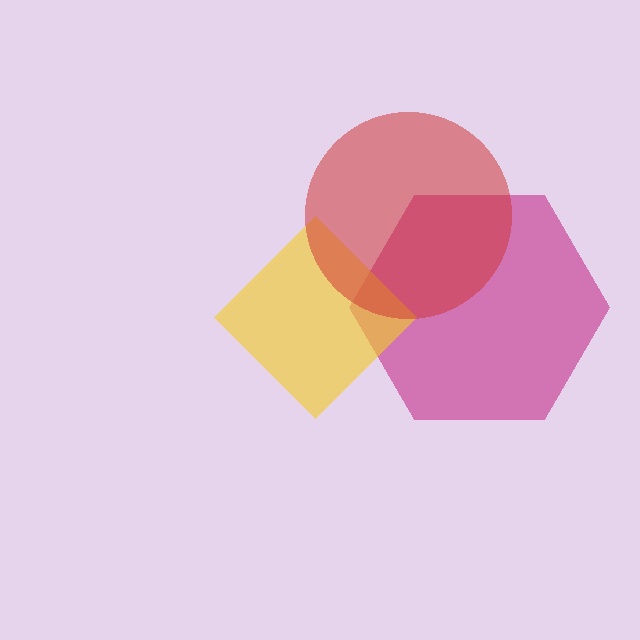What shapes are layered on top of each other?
The layered shapes are: a magenta hexagon, a yellow diamond, a red circle.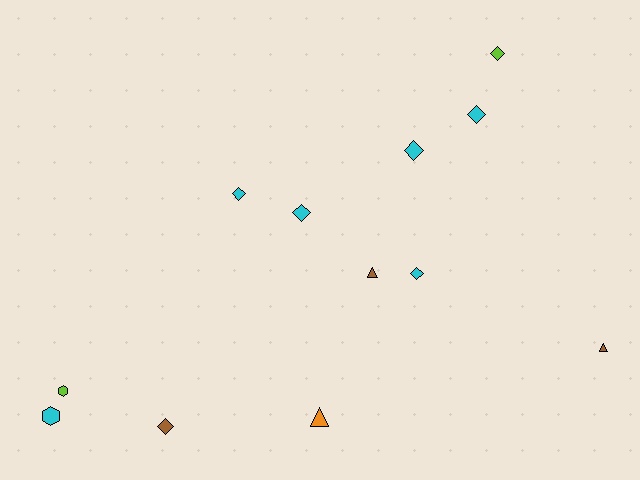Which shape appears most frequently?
Diamond, with 7 objects.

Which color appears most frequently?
Cyan, with 6 objects.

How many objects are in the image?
There are 12 objects.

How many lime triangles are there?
There are no lime triangles.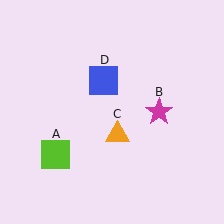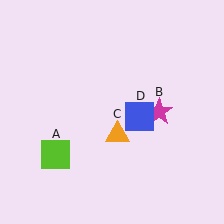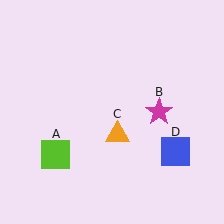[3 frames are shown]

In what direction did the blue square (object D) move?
The blue square (object D) moved down and to the right.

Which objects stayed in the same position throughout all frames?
Lime square (object A) and magenta star (object B) and orange triangle (object C) remained stationary.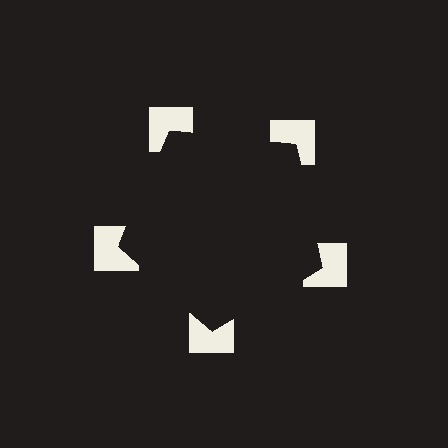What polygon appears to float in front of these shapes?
An illusory pentagon — its edges are inferred from the aligned wedge cuts in the notched squares, not physically drawn.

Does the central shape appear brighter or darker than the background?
It typically appears slightly darker than the background, even though no actual brightness change is drawn.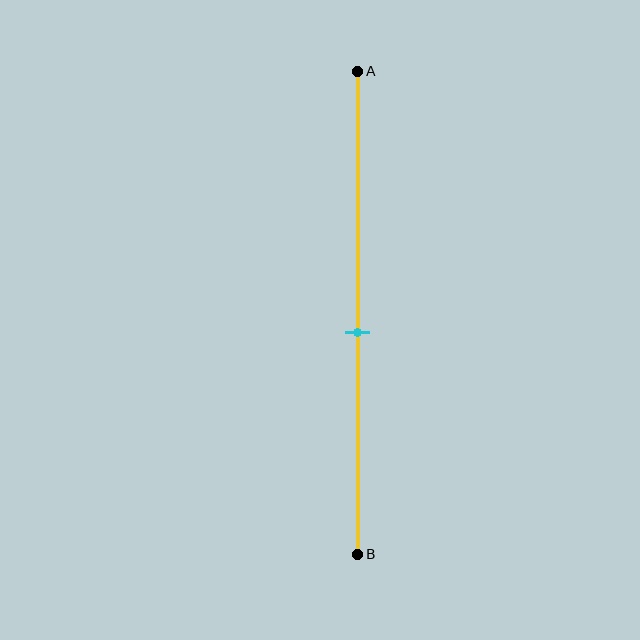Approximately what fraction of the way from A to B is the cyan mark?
The cyan mark is approximately 55% of the way from A to B.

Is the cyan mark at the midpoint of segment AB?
No, the mark is at about 55% from A, not at the 50% midpoint.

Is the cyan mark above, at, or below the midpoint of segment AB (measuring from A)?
The cyan mark is below the midpoint of segment AB.